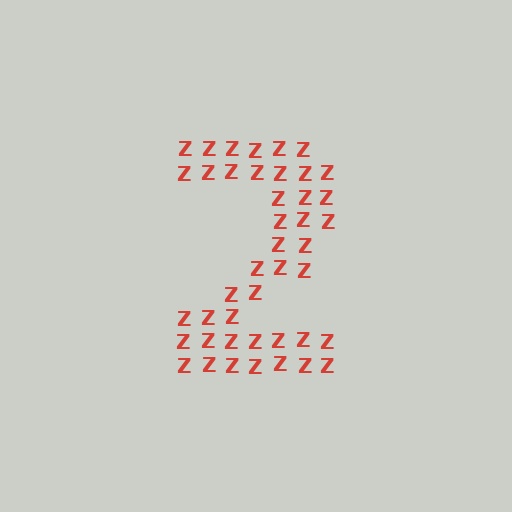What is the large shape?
The large shape is the digit 2.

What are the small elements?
The small elements are letter Z's.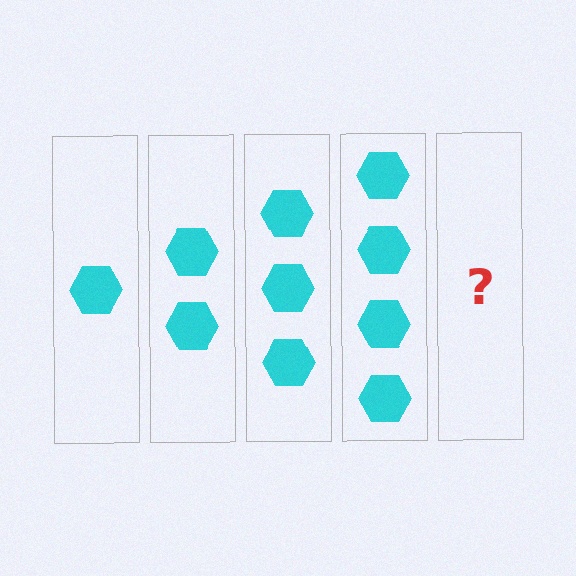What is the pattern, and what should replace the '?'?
The pattern is that each step adds one more hexagon. The '?' should be 5 hexagons.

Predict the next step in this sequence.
The next step is 5 hexagons.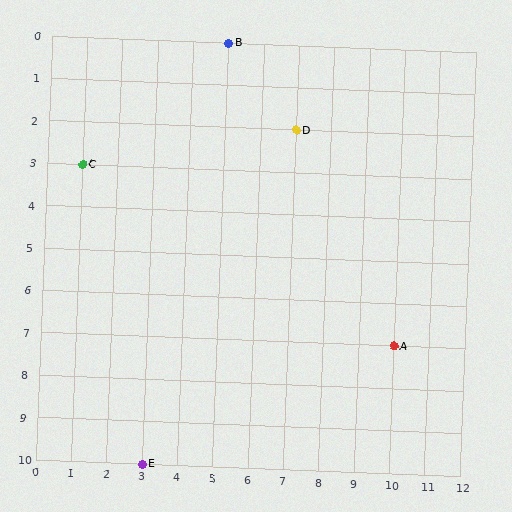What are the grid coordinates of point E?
Point E is at grid coordinates (3, 10).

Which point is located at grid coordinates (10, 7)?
Point A is at (10, 7).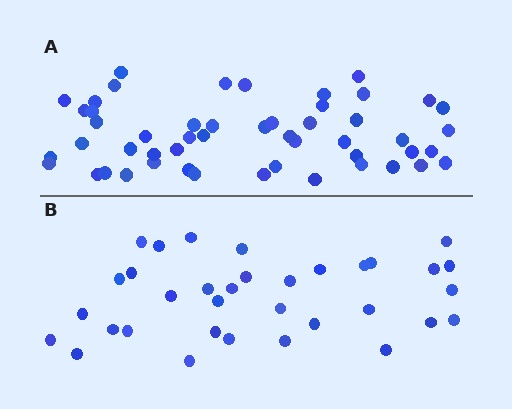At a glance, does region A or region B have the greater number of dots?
Region A (the top region) has more dots.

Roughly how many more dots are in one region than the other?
Region A has approximately 15 more dots than region B.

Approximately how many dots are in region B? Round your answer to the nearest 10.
About 30 dots. (The exact count is 34, which rounds to 30.)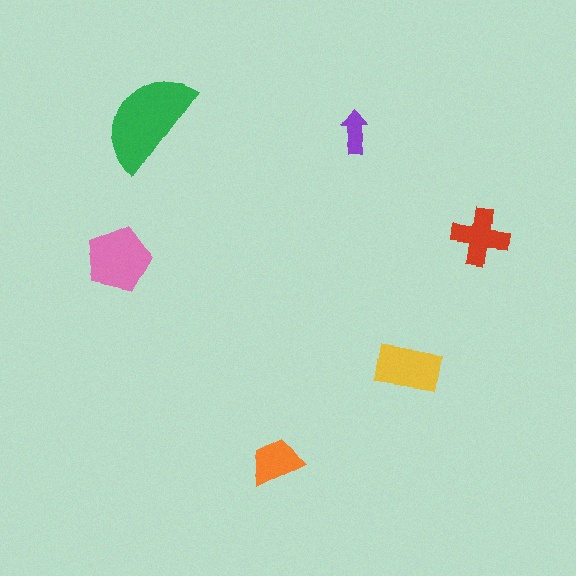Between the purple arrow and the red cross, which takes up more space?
The red cross.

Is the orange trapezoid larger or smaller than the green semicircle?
Smaller.